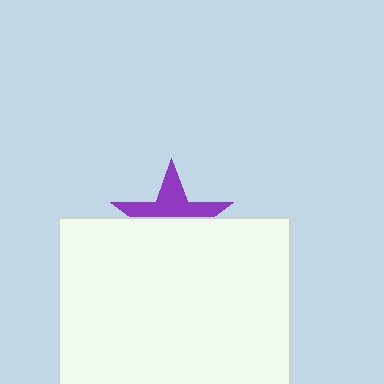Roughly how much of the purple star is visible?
About half of it is visible (roughly 47%).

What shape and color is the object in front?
The object in front is a white rectangle.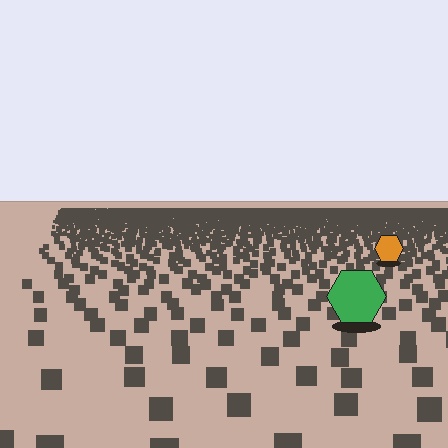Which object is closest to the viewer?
The green hexagon is closest. The texture marks near it are larger and more spread out.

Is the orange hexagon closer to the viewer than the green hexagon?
No. The green hexagon is closer — you can tell from the texture gradient: the ground texture is coarser near it.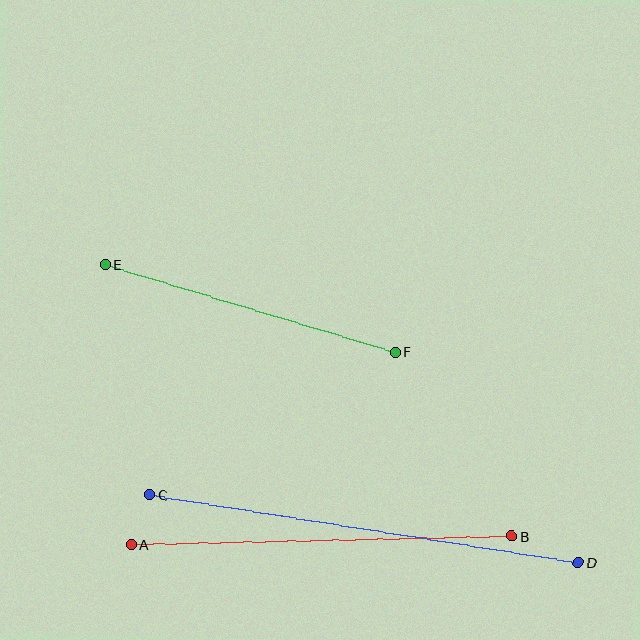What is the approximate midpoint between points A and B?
The midpoint is at approximately (321, 541) pixels.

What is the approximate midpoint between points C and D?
The midpoint is at approximately (364, 529) pixels.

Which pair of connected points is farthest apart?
Points C and D are farthest apart.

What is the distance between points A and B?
The distance is approximately 381 pixels.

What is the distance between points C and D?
The distance is approximately 434 pixels.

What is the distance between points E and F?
The distance is approximately 303 pixels.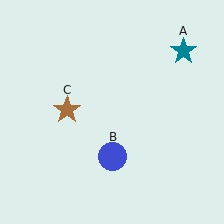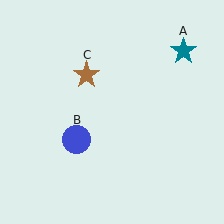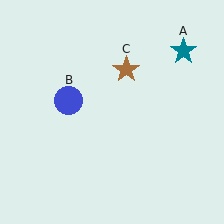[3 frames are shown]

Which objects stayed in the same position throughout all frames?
Teal star (object A) remained stationary.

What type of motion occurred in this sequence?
The blue circle (object B), brown star (object C) rotated clockwise around the center of the scene.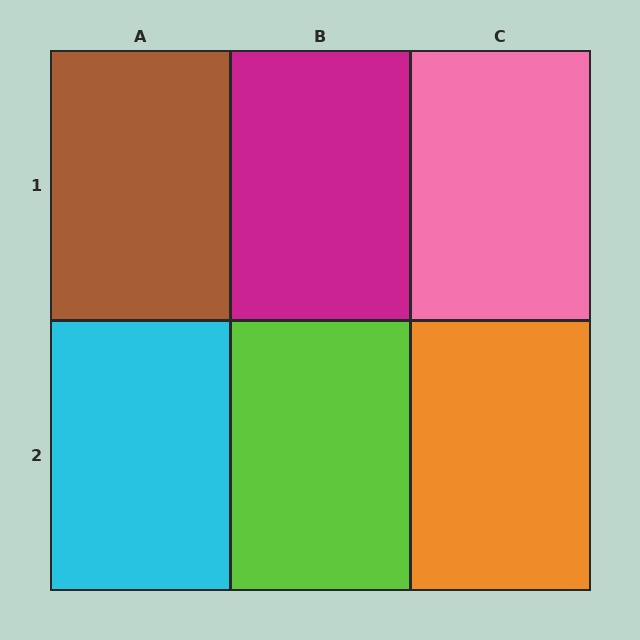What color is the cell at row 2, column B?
Lime.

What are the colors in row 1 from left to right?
Brown, magenta, pink.